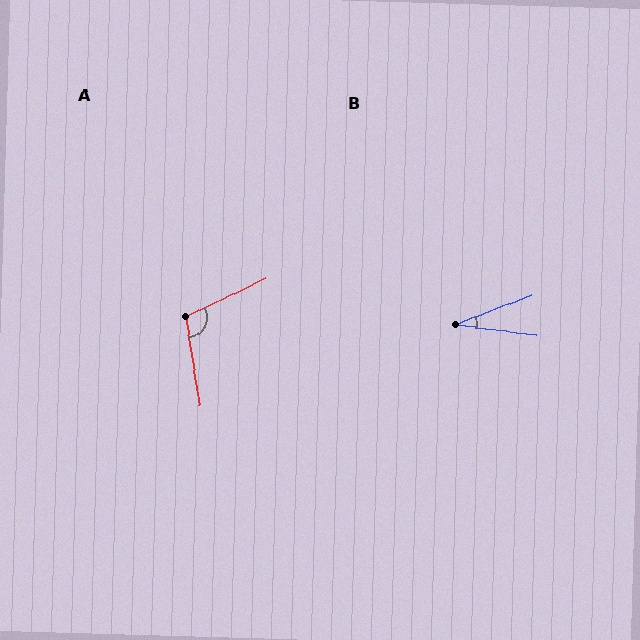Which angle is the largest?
A, at approximately 106 degrees.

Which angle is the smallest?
B, at approximately 29 degrees.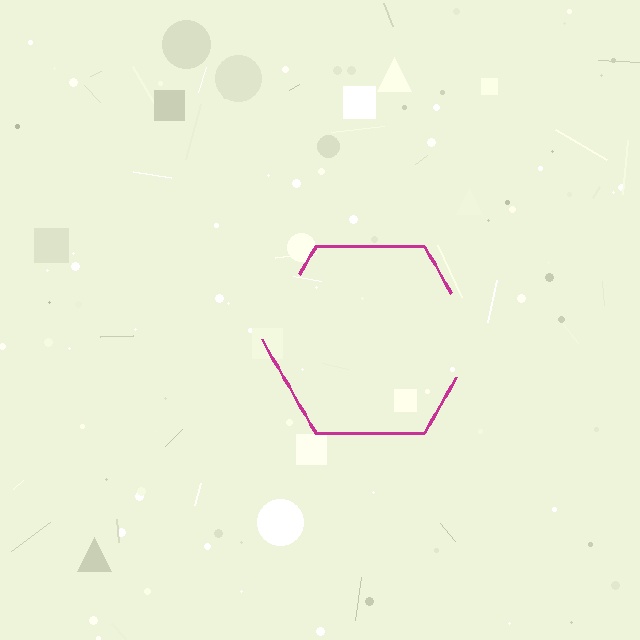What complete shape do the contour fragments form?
The contour fragments form a hexagon.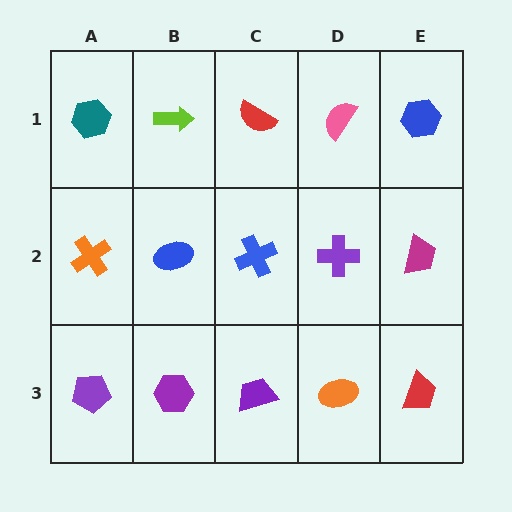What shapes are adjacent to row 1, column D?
A purple cross (row 2, column D), a red semicircle (row 1, column C), a blue hexagon (row 1, column E).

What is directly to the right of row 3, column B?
A purple trapezoid.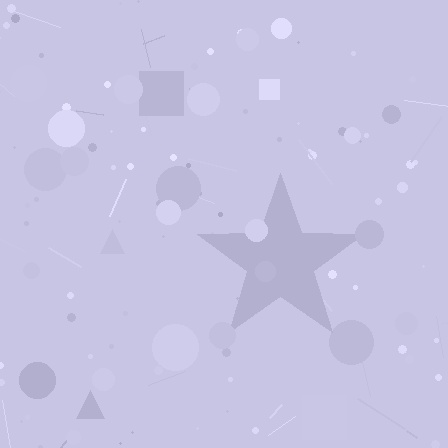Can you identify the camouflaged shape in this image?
The camouflaged shape is a star.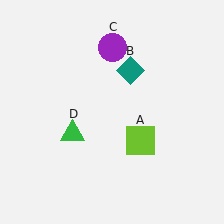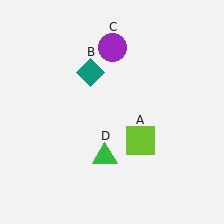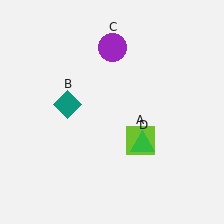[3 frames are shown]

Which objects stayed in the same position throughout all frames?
Lime square (object A) and purple circle (object C) remained stationary.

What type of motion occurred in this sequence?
The teal diamond (object B), green triangle (object D) rotated counterclockwise around the center of the scene.